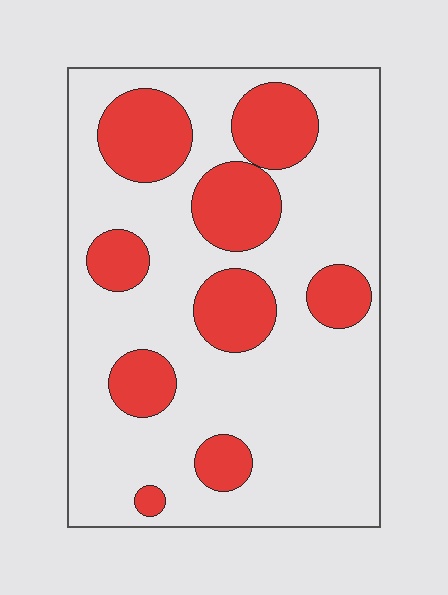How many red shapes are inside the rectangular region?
9.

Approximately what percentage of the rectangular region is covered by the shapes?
Approximately 25%.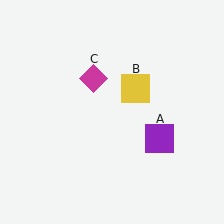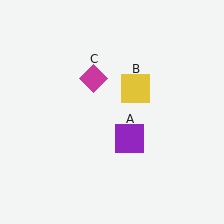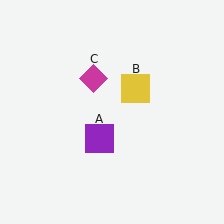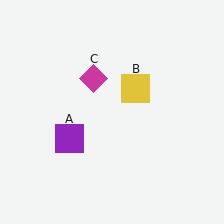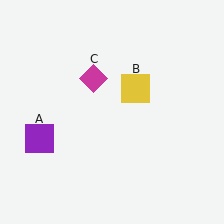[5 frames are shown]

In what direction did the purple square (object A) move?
The purple square (object A) moved left.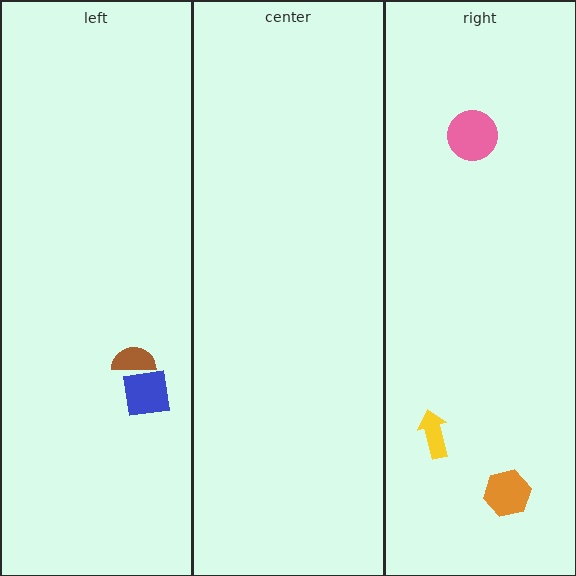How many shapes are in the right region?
3.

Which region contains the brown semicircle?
The left region.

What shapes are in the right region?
The yellow arrow, the pink circle, the orange hexagon.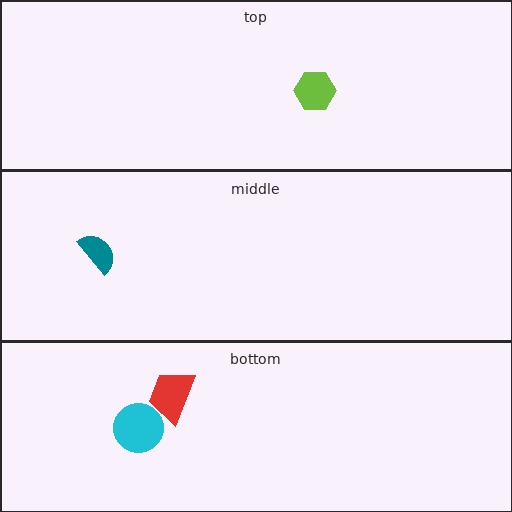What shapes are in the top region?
The lime hexagon.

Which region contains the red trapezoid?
The bottom region.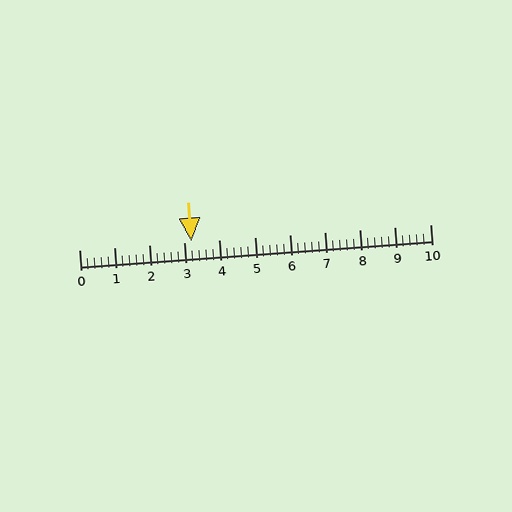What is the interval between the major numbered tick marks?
The major tick marks are spaced 1 units apart.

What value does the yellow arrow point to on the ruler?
The yellow arrow points to approximately 3.2.